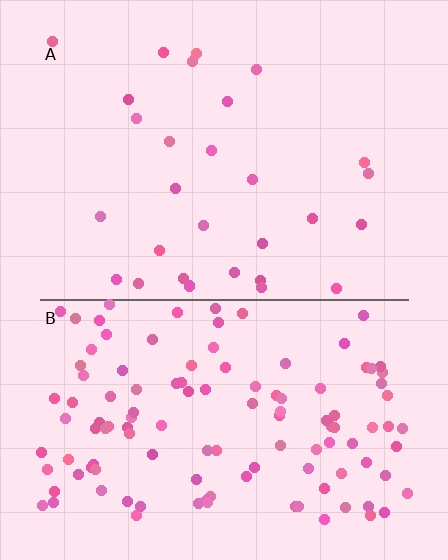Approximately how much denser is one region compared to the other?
Approximately 4.1× — region B over region A.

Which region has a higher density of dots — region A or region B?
B (the bottom).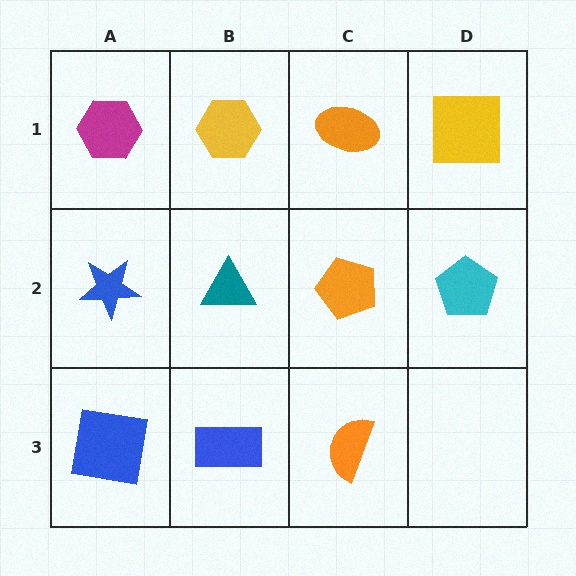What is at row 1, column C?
An orange ellipse.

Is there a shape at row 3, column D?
No, that cell is empty.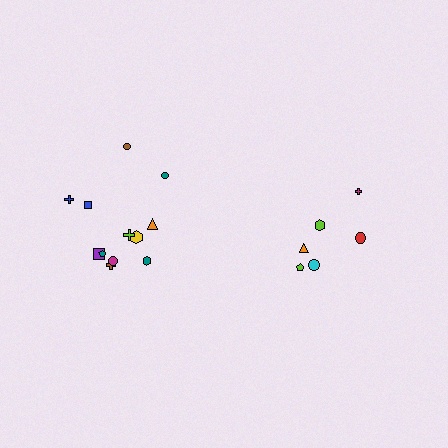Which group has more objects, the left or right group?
The left group.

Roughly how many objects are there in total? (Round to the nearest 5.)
Roughly 20 objects in total.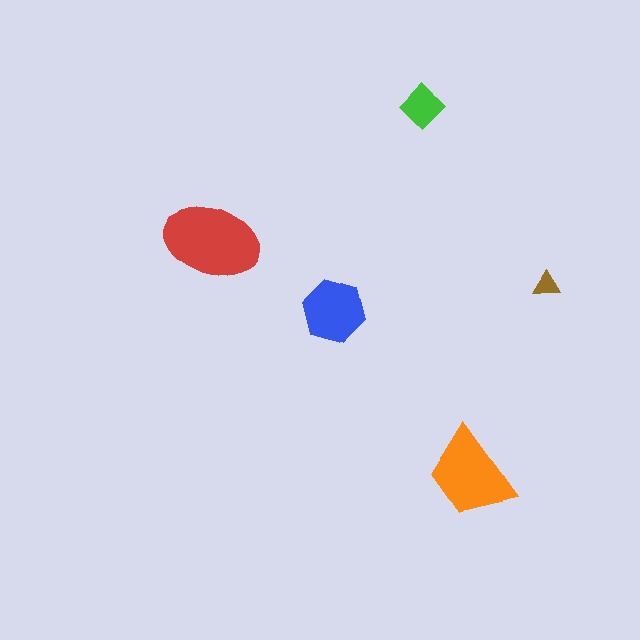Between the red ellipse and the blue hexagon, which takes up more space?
The red ellipse.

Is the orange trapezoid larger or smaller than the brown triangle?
Larger.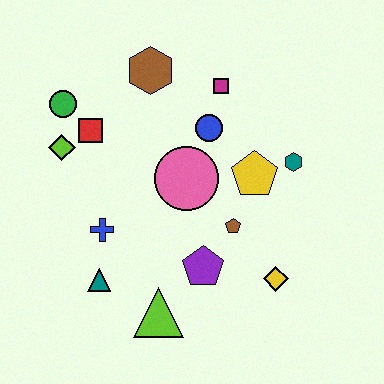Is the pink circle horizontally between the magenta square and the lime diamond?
Yes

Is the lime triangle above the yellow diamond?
No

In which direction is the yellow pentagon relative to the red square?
The yellow pentagon is to the right of the red square.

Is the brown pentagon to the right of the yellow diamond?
No